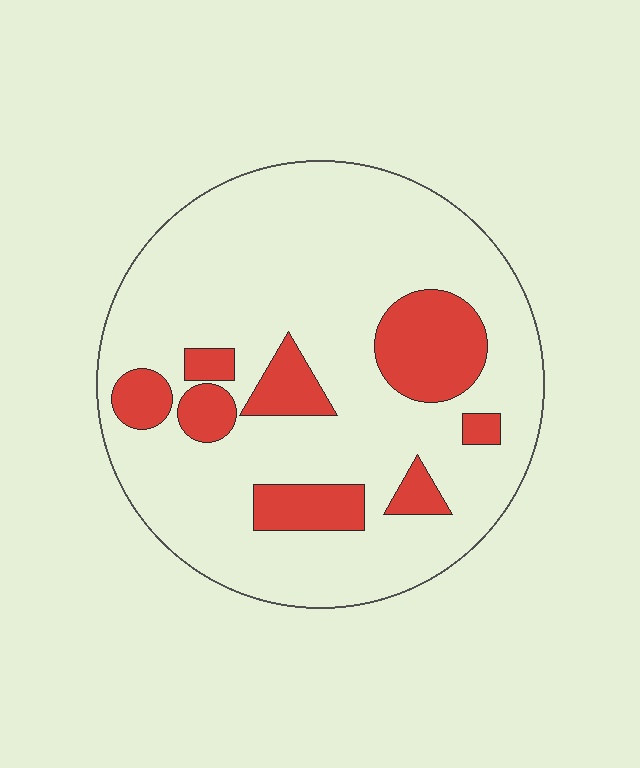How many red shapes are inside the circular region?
8.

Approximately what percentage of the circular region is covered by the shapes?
Approximately 20%.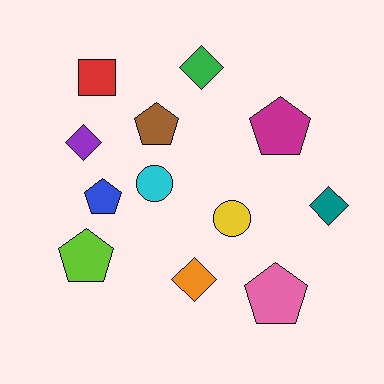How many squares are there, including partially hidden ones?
There is 1 square.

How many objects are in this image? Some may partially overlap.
There are 12 objects.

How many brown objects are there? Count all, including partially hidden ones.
There is 1 brown object.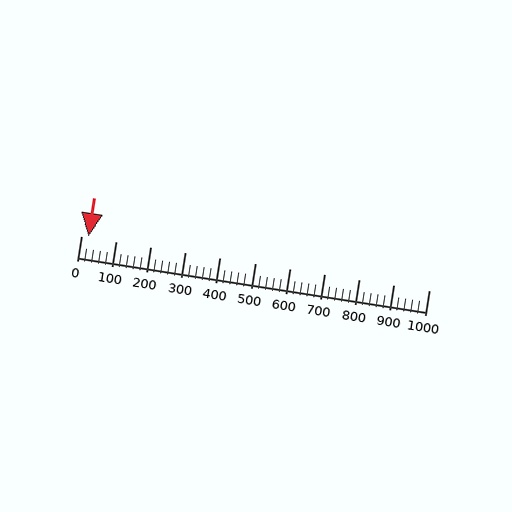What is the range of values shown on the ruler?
The ruler shows values from 0 to 1000.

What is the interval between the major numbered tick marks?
The major tick marks are spaced 100 units apart.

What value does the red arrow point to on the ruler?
The red arrow points to approximately 20.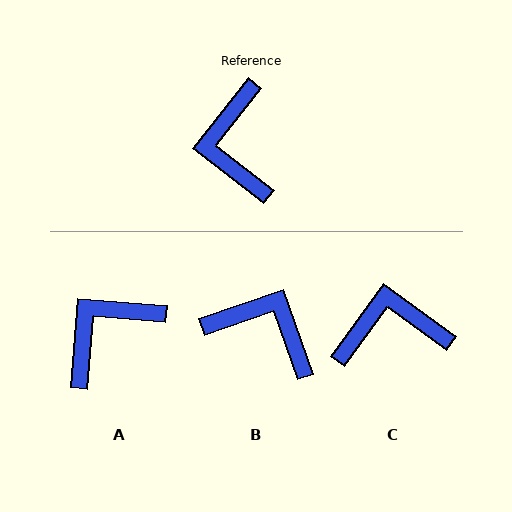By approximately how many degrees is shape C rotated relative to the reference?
Approximately 88 degrees clockwise.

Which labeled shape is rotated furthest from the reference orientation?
B, about 123 degrees away.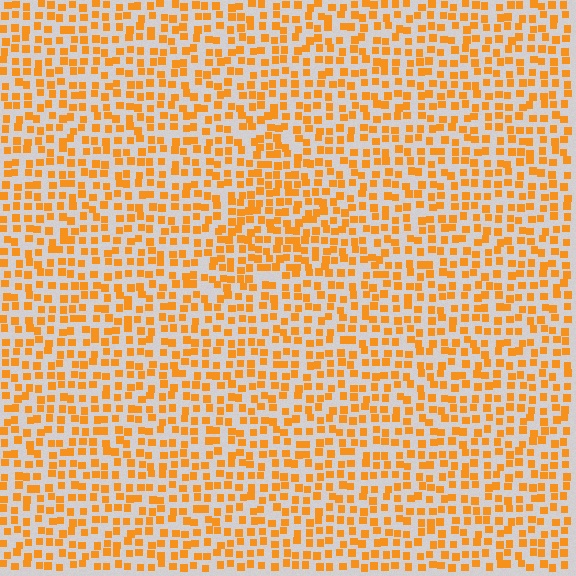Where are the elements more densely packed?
The elements are more densely packed inside the triangle boundary.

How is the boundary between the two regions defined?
The boundary is defined by a change in element density (approximately 1.4x ratio). All elements are the same color, size, and shape.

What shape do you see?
I see a triangle.